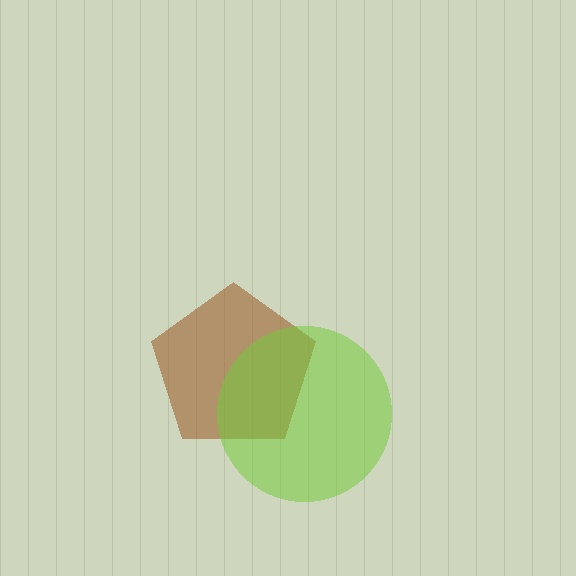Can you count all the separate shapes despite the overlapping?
Yes, there are 2 separate shapes.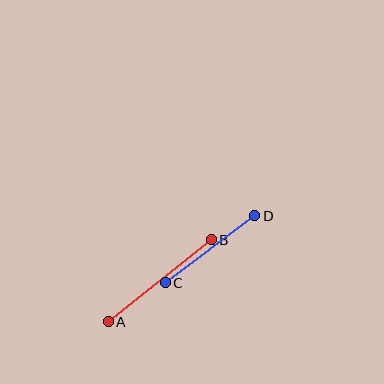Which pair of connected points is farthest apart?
Points A and B are farthest apart.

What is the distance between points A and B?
The distance is approximately 132 pixels.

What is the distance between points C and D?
The distance is approximately 112 pixels.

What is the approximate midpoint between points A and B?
The midpoint is at approximately (160, 281) pixels.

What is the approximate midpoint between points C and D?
The midpoint is at approximately (210, 249) pixels.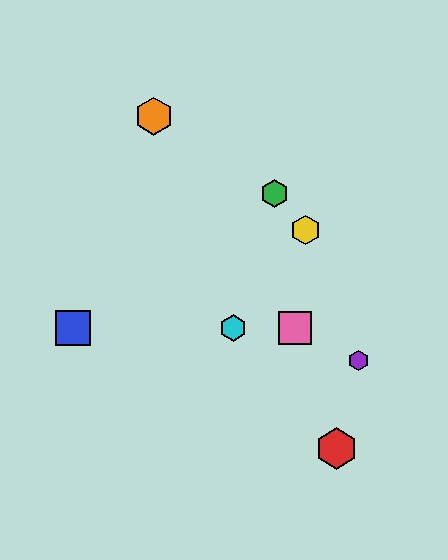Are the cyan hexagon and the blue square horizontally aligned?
Yes, both are at y≈328.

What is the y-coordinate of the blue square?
The blue square is at y≈328.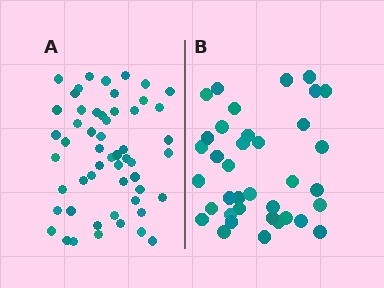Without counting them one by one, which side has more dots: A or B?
Region A (the left region) has more dots.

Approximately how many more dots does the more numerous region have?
Region A has approximately 15 more dots than region B.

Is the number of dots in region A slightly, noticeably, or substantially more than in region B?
Region A has substantially more. The ratio is roughly 1.5 to 1.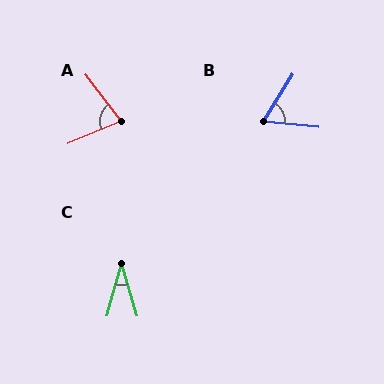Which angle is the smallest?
C, at approximately 32 degrees.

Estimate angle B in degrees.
Approximately 64 degrees.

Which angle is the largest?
A, at approximately 76 degrees.